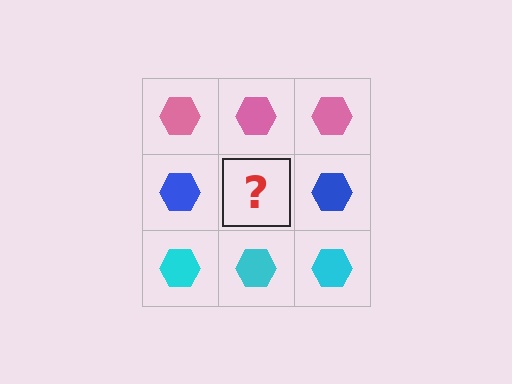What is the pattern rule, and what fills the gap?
The rule is that each row has a consistent color. The gap should be filled with a blue hexagon.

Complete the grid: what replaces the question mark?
The question mark should be replaced with a blue hexagon.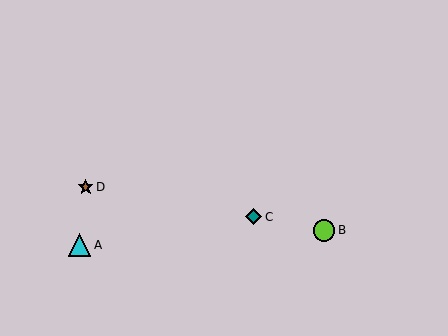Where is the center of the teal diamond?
The center of the teal diamond is at (254, 217).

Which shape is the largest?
The cyan triangle (labeled A) is the largest.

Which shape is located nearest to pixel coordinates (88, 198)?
The brown star (labeled D) at (86, 187) is nearest to that location.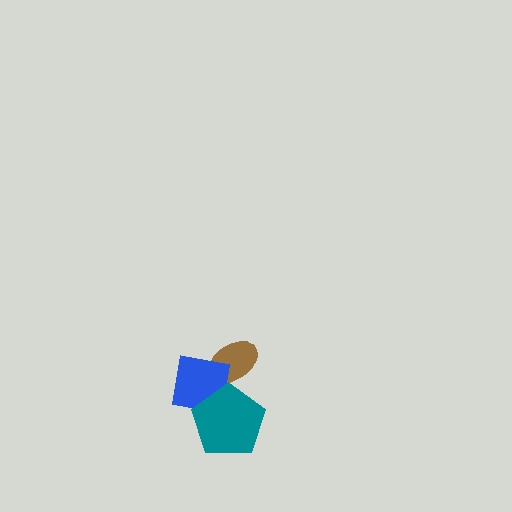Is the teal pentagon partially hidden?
No, no other shape covers it.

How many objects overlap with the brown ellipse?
1 object overlaps with the brown ellipse.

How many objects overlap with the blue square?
2 objects overlap with the blue square.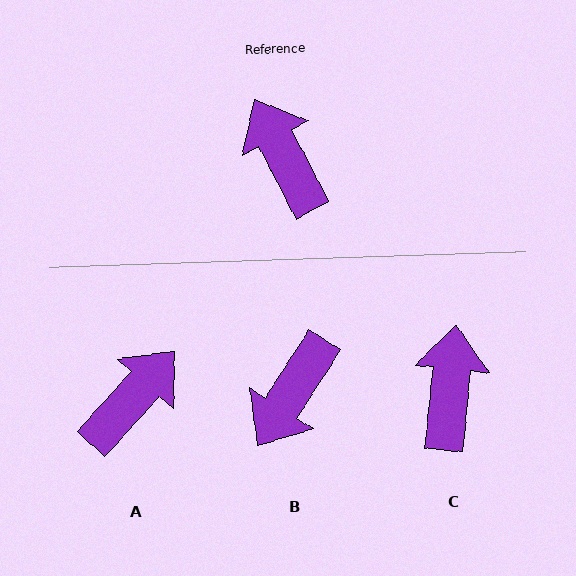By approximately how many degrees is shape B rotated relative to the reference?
Approximately 120 degrees counter-clockwise.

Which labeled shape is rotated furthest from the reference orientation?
B, about 120 degrees away.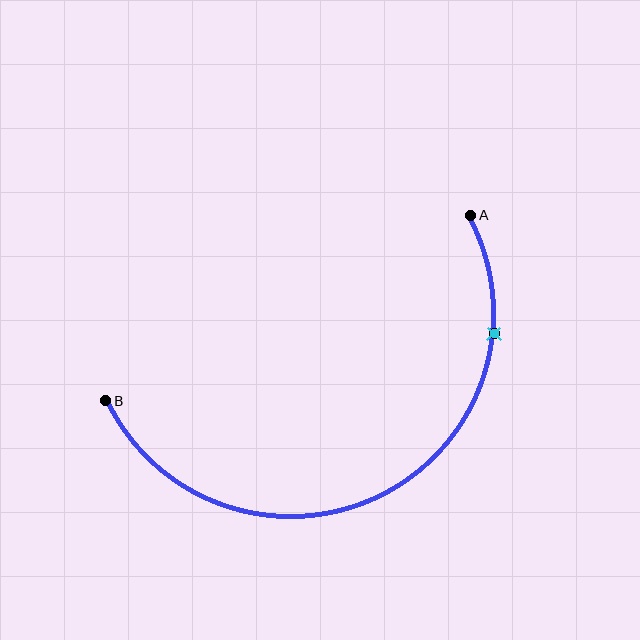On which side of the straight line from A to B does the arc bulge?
The arc bulges below the straight line connecting A and B.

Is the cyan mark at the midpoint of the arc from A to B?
No. The cyan mark lies on the arc but is closer to endpoint A. The arc midpoint would be at the point on the curve equidistant along the arc from both A and B.